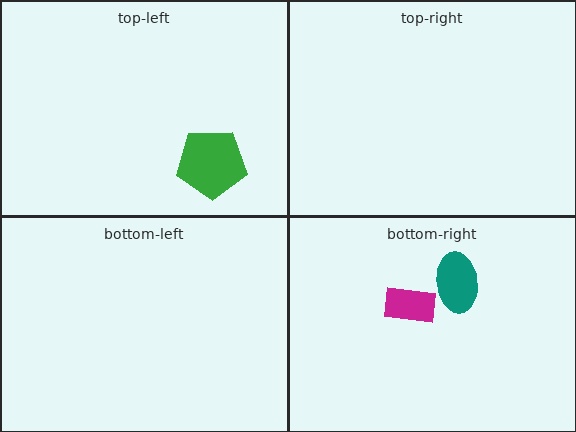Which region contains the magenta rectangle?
The bottom-right region.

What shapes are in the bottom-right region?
The magenta rectangle, the teal ellipse.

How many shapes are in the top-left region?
1.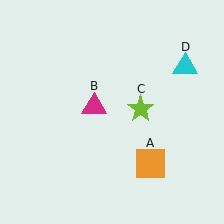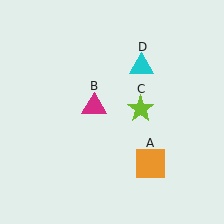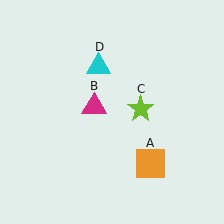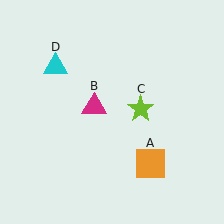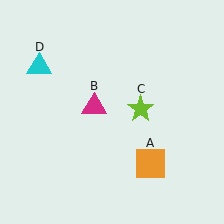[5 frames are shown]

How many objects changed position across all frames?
1 object changed position: cyan triangle (object D).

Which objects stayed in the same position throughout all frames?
Orange square (object A) and magenta triangle (object B) and lime star (object C) remained stationary.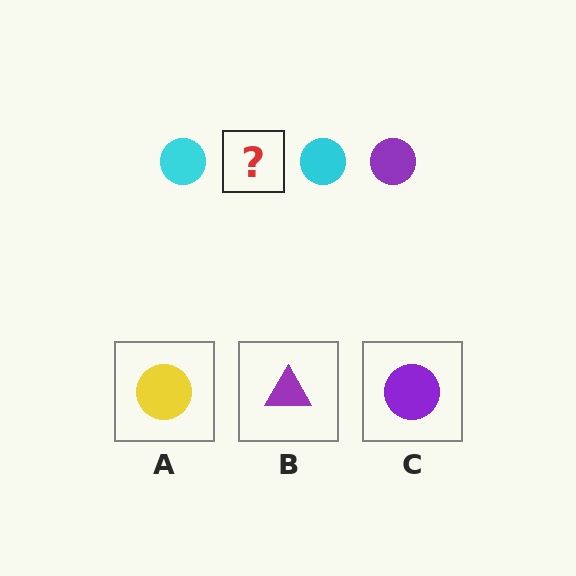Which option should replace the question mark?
Option C.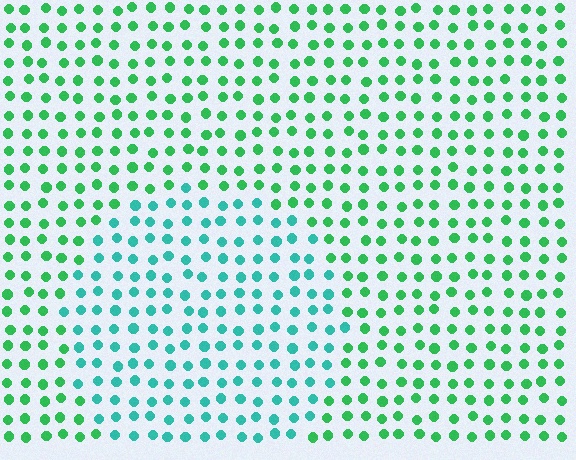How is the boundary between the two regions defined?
The boundary is defined purely by a slight shift in hue (about 36 degrees). Spacing, size, and orientation are identical on both sides.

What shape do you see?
I see a circle.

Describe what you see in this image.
The image is filled with small green elements in a uniform arrangement. A circle-shaped region is visible where the elements are tinted to a slightly different hue, forming a subtle color boundary.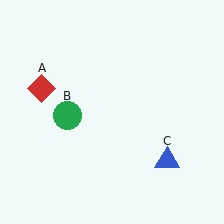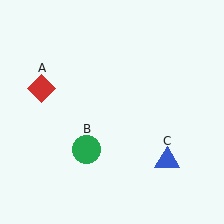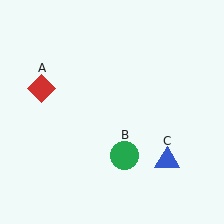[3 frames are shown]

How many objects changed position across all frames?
1 object changed position: green circle (object B).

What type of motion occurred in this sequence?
The green circle (object B) rotated counterclockwise around the center of the scene.